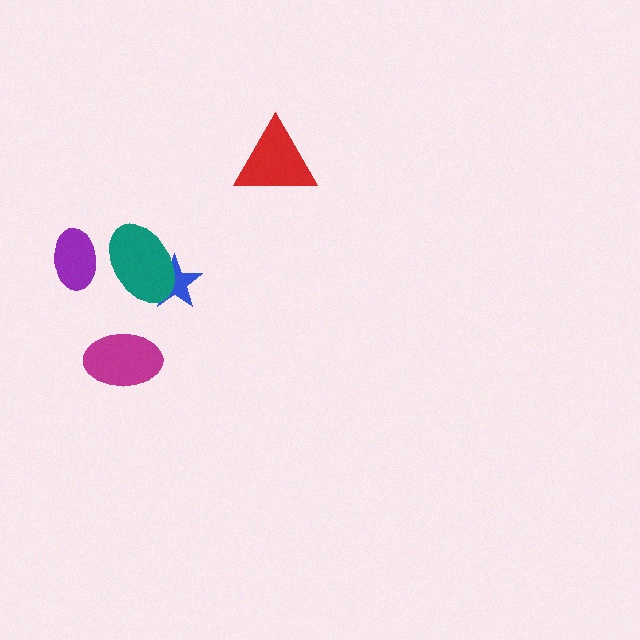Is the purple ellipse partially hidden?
Yes, it is partially covered by another shape.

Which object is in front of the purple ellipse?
The teal ellipse is in front of the purple ellipse.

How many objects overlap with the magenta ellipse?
0 objects overlap with the magenta ellipse.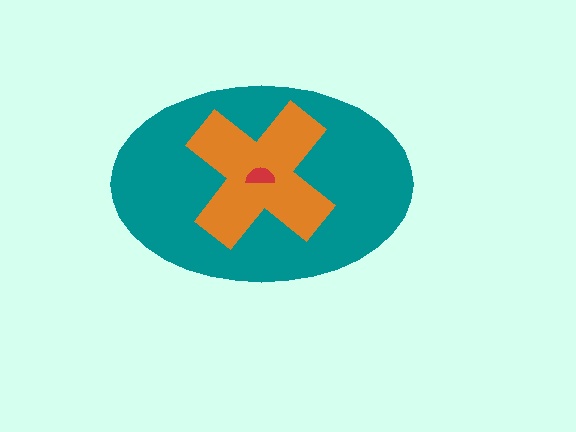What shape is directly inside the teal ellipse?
The orange cross.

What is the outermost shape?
The teal ellipse.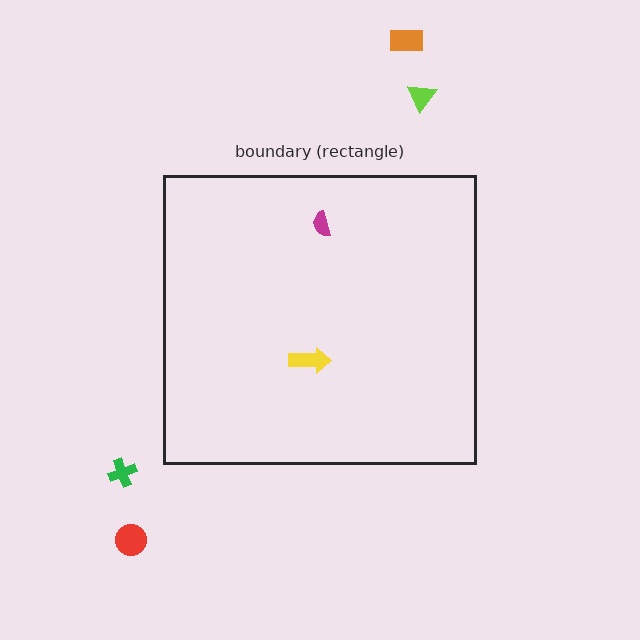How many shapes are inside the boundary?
2 inside, 4 outside.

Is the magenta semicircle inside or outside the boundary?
Inside.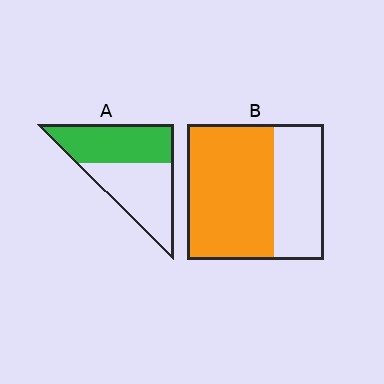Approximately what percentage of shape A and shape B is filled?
A is approximately 50% and B is approximately 65%.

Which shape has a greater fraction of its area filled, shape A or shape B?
Shape B.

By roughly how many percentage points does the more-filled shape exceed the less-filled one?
By roughly 15 percentage points (B over A).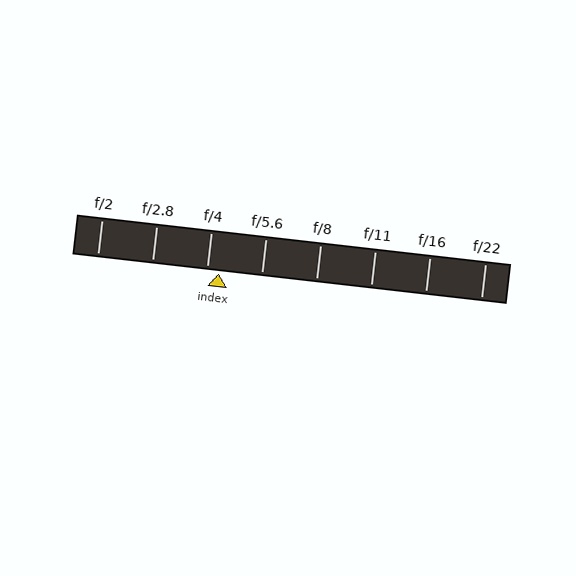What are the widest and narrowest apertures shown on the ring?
The widest aperture shown is f/2 and the narrowest is f/22.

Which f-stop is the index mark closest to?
The index mark is closest to f/4.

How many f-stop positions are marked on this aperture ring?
There are 8 f-stop positions marked.